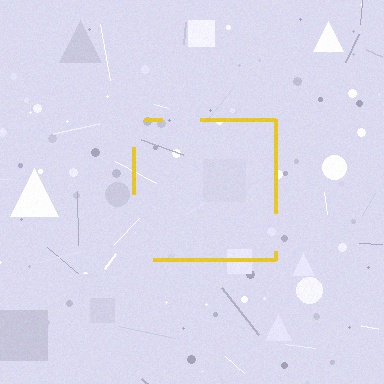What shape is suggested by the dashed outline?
The dashed outline suggests a square.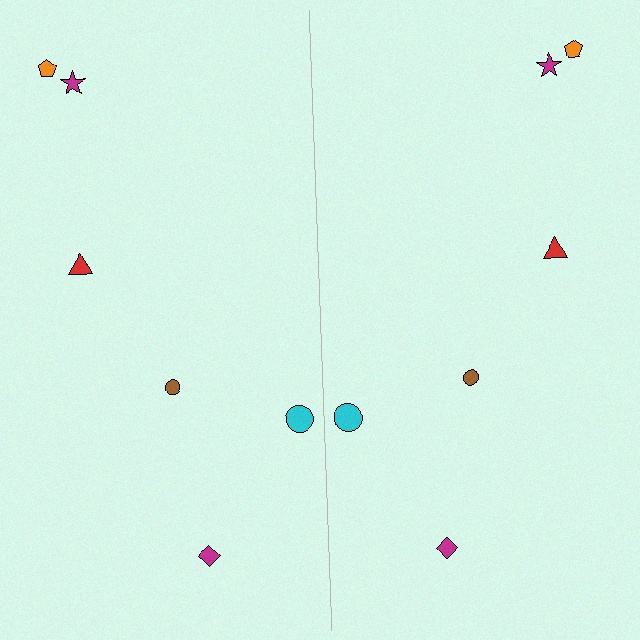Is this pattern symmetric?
Yes, this pattern has bilateral (reflection) symmetry.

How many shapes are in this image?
There are 12 shapes in this image.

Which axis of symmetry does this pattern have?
The pattern has a vertical axis of symmetry running through the center of the image.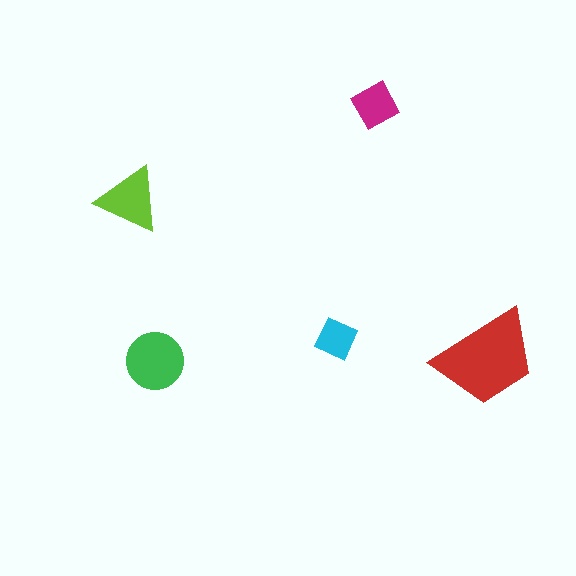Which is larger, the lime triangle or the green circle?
The green circle.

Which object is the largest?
The red trapezoid.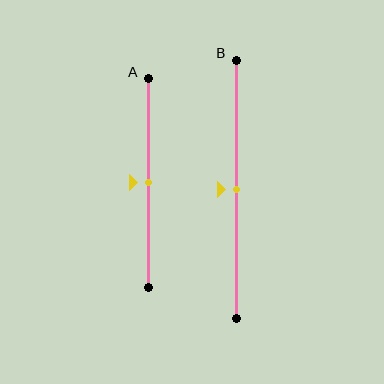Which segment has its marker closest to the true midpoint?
Segment A has its marker closest to the true midpoint.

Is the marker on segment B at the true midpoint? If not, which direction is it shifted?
Yes, the marker on segment B is at the true midpoint.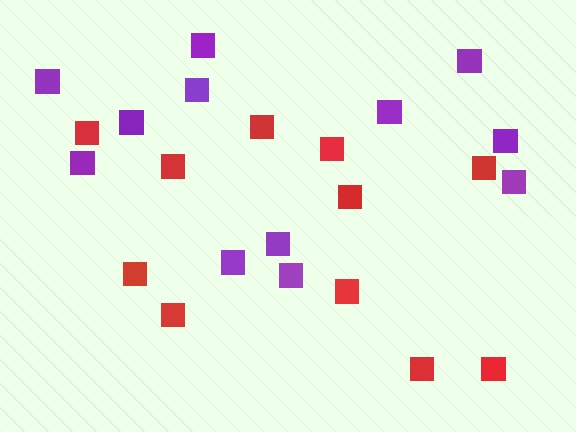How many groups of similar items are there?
There are 2 groups: one group of red squares (11) and one group of purple squares (12).